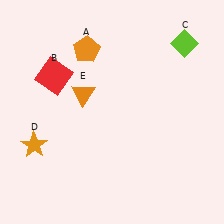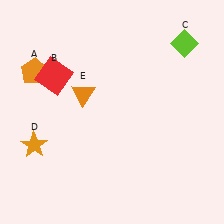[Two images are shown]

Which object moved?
The orange pentagon (A) moved left.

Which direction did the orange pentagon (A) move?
The orange pentagon (A) moved left.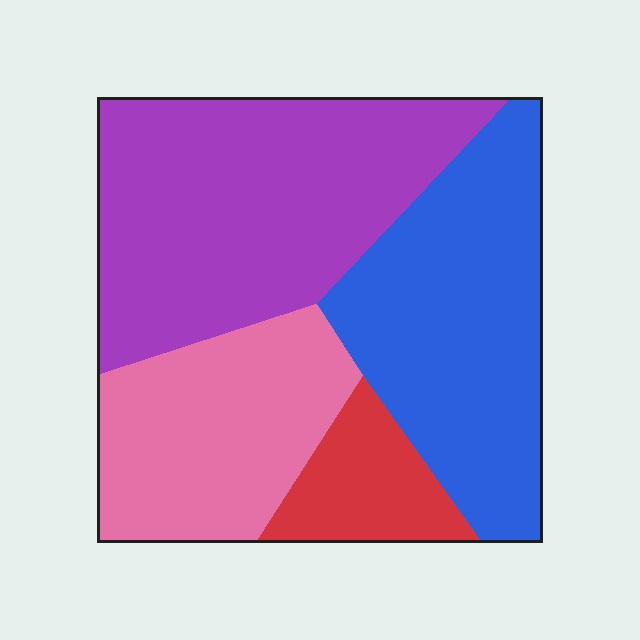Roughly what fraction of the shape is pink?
Pink covers roughly 25% of the shape.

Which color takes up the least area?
Red, at roughly 10%.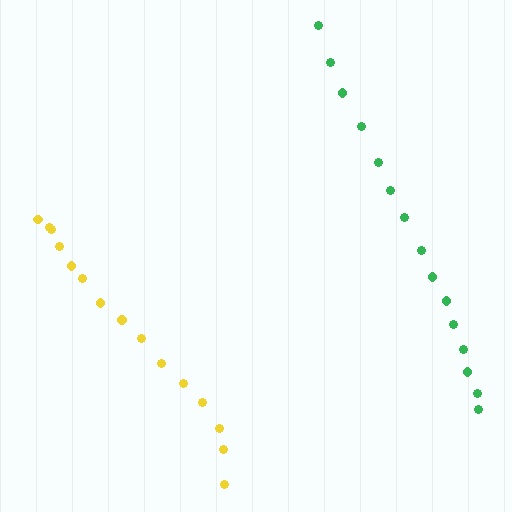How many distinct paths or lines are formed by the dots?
There are 2 distinct paths.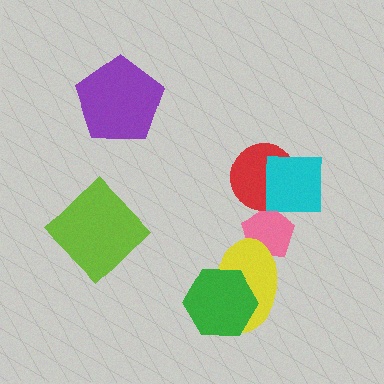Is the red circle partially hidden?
Yes, it is partially covered by another shape.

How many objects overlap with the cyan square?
1 object overlaps with the cyan square.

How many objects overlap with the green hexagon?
1 object overlaps with the green hexagon.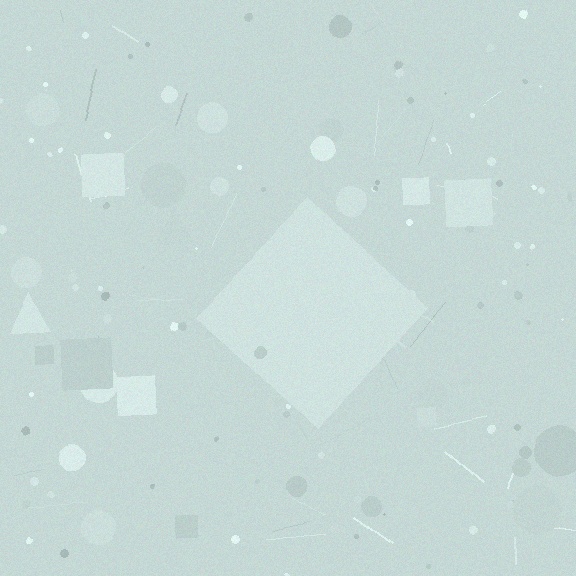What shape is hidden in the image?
A diamond is hidden in the image.